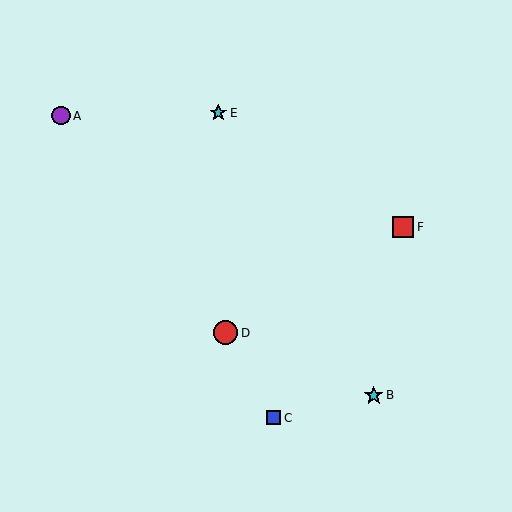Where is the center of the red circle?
The center of the red circle is at (226, 333).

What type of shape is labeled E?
Shape E is a cyan star.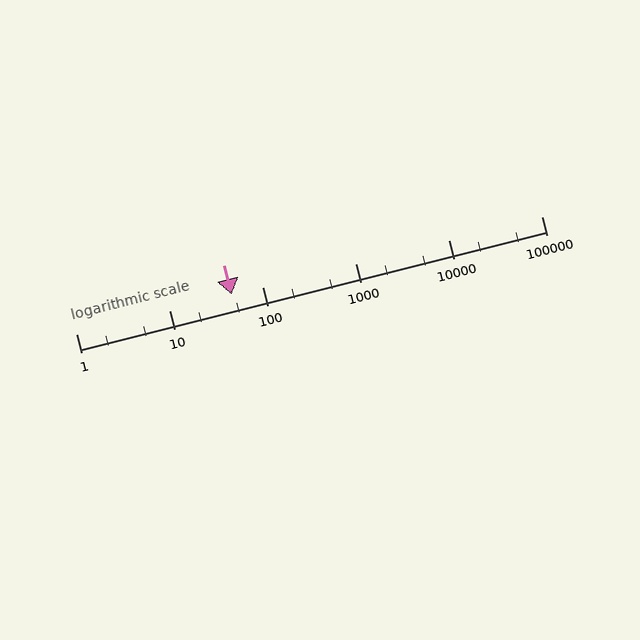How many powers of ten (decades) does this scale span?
The scale spans 5 decades, from 1 to 100000.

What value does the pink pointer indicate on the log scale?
The pointer indicates approximately 47.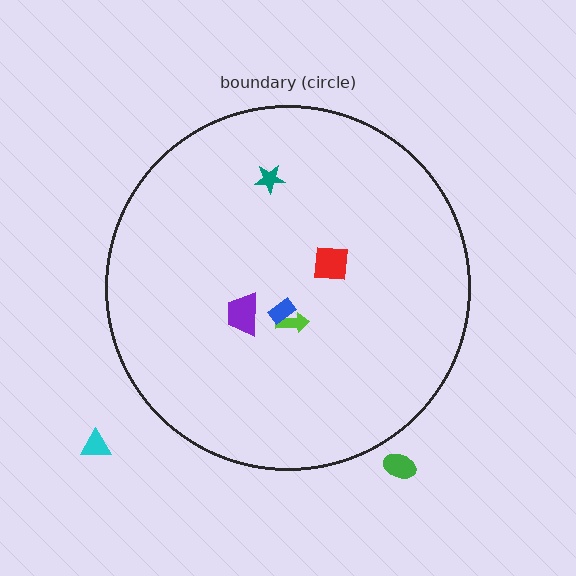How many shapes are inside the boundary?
5 inside, 2 outside.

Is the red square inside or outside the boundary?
Inside.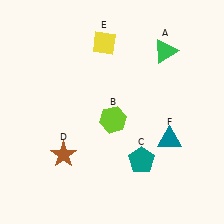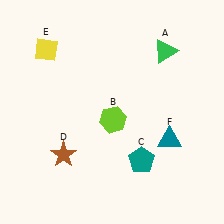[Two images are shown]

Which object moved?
The yellow diamond (E) moved left.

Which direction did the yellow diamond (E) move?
The yellow diamond (E) moved left.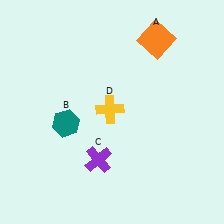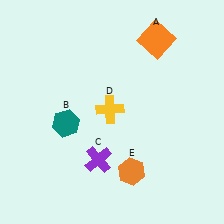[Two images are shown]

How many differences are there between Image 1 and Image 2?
There is 1 difference between the two images.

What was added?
An orange hexagon (E) was added in Image 2.